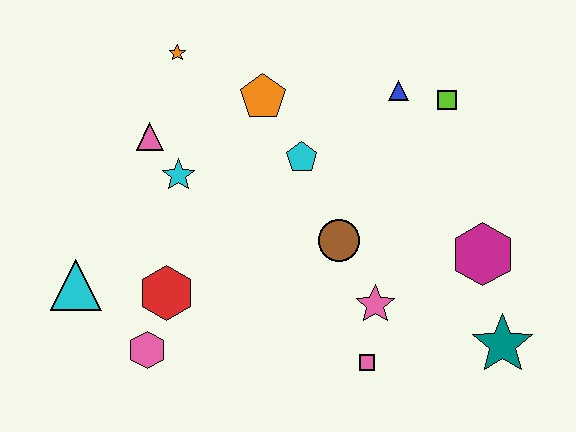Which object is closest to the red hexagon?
The pink hexagon is closest to the red hexagon.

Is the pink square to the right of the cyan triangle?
Yes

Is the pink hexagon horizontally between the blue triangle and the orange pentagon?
No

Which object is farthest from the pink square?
The orange star is farthest from the pink square.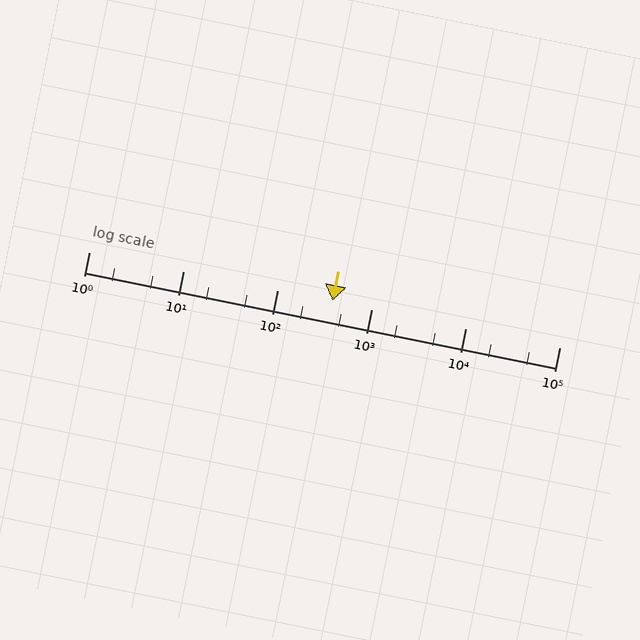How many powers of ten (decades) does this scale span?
The scale spans 5 decades, from 1 to 100000.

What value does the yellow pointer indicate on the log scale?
The pointer indicates approximately 390.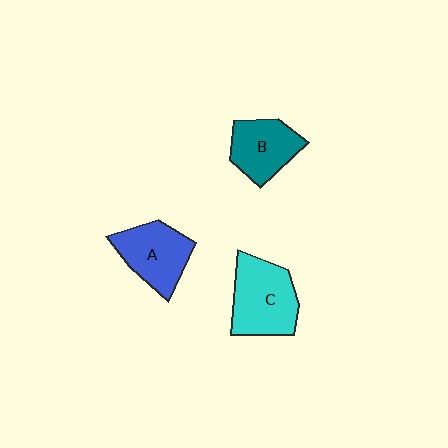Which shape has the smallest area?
Shape B (teal).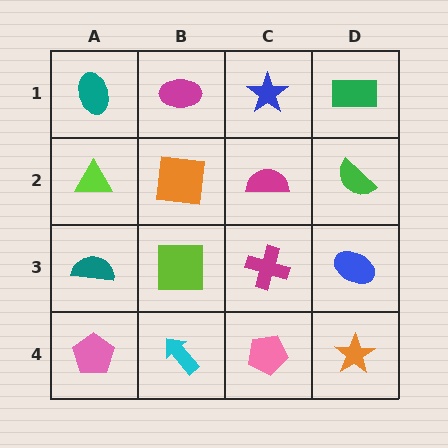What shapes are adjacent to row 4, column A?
A teal semicircle (row 3, column A), a cyan arrow (row 4, column B).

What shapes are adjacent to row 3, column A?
A lime triangle (row 2, column A), a pink pentagon (row 4, column A), a lime square (row 3, column B).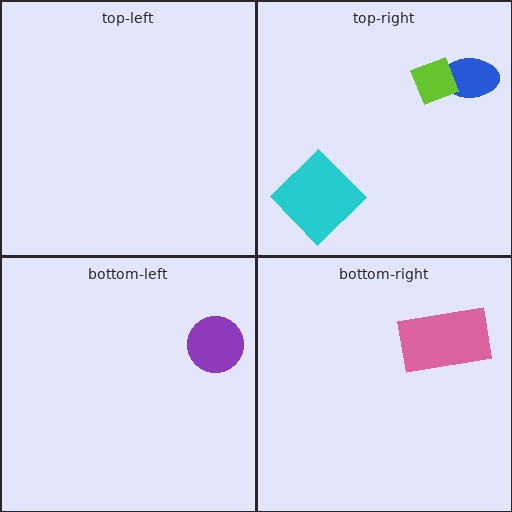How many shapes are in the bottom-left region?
1.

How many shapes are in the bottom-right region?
1.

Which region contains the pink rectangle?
The bottom-right region.